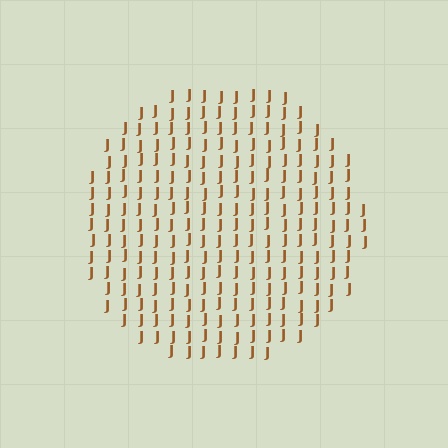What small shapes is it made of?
It is made of small letter J's.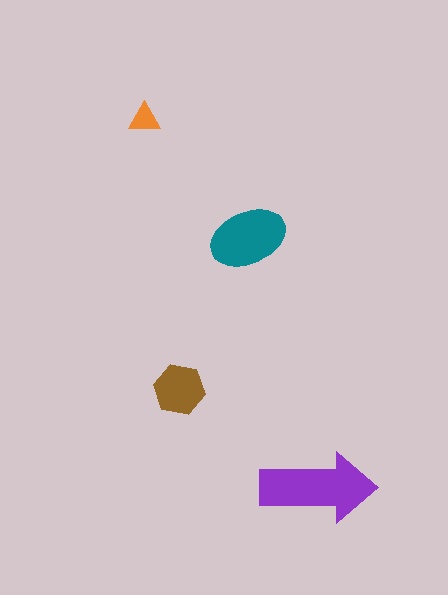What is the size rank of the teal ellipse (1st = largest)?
2nd.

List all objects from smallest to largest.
The orange triangle, the brown hexagon, the teal ellipse, the purple arrow.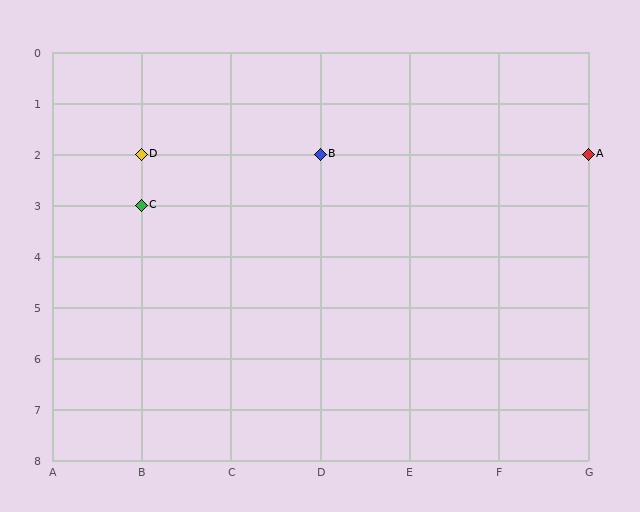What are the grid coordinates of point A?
Point A is at grid coordinates (G, 2).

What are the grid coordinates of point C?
Point C is at grid coordinates (B, 3).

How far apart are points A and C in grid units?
Points A and C are 5 columns and 1 row apart (about 5.1 grid units diagonally).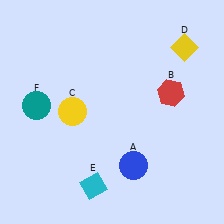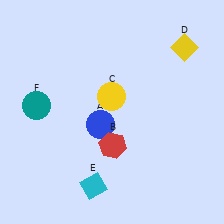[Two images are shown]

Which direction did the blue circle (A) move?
The blue circle (A) moved up.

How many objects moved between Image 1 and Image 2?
3 objects moved between the two images.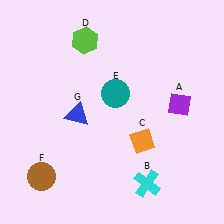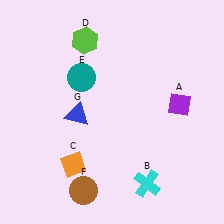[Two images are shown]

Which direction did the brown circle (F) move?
The brown circle (F) moved right.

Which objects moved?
The objects that moved are: the orange diamond (C), the teal circle (E), the brown circle (F).